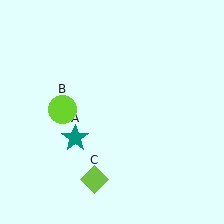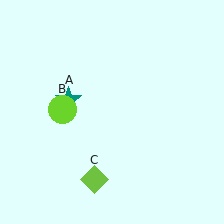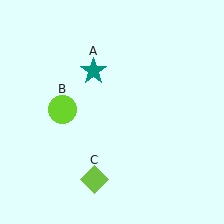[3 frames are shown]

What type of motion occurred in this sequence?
The teal star (object A) rotated clockwise around the center of the scene.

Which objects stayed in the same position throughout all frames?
Lime circle (object B) and lime diamond (object C) remained stationary.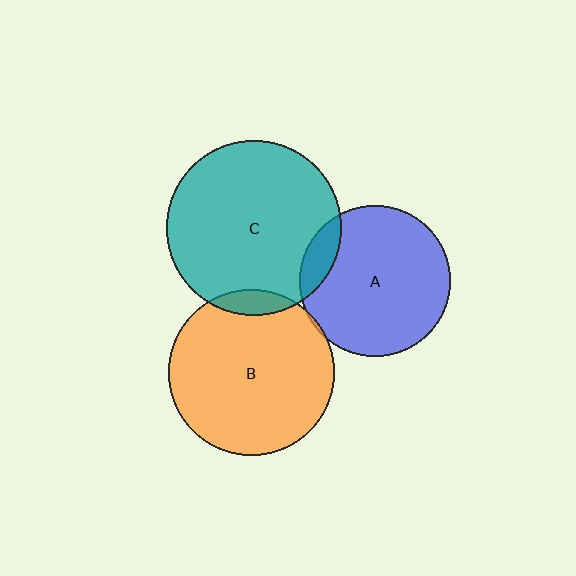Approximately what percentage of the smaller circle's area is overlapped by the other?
Approximately 10%.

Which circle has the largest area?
Circle C (teal).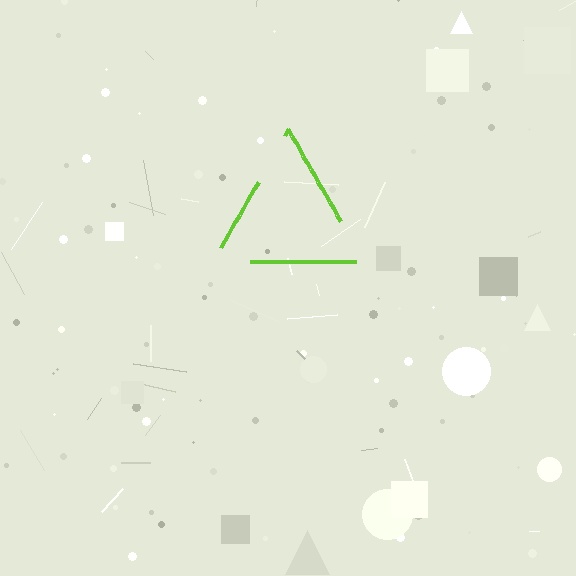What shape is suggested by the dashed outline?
The dashed outline suggests a triangle.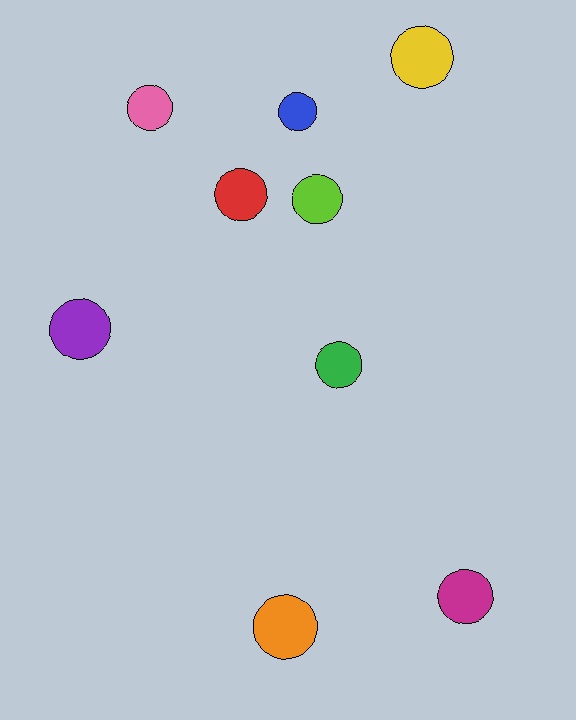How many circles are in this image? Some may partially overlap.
There are 9 circles.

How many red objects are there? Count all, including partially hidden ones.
There is 1 red object.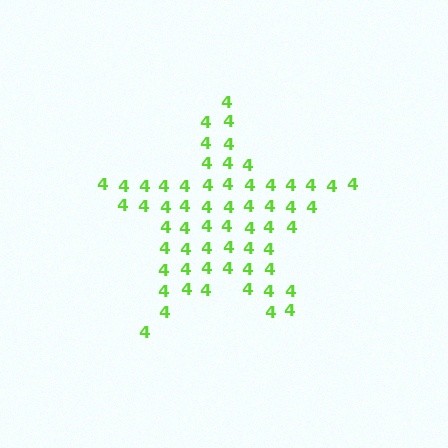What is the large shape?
The large shape is a star.